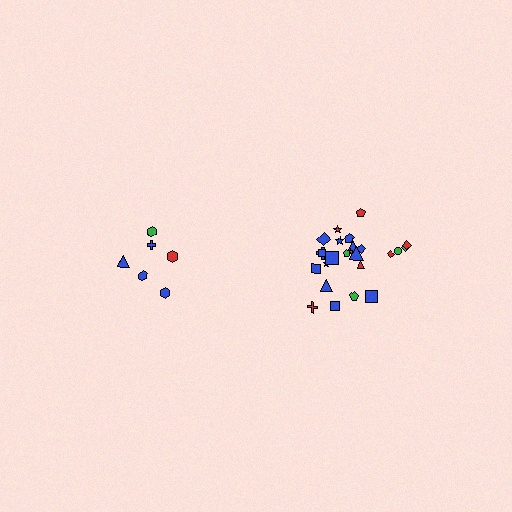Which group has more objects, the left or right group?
The right group.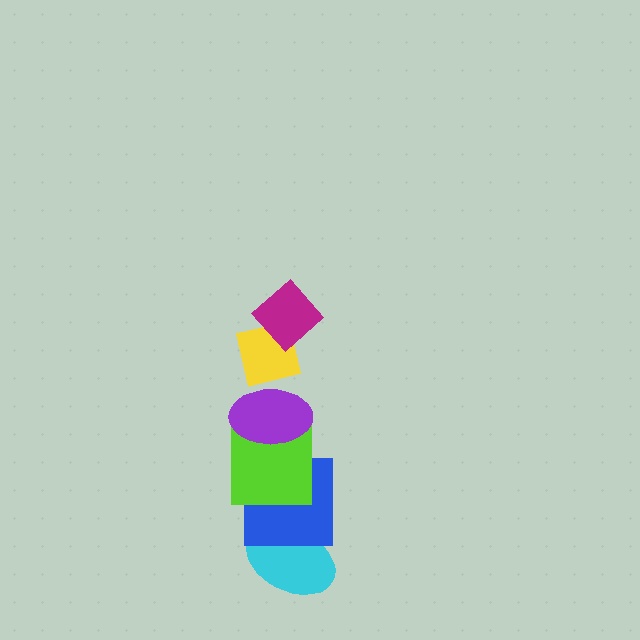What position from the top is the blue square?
The blue square is 5th from the top.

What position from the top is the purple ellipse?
The purple ellipse is 3rd from the top.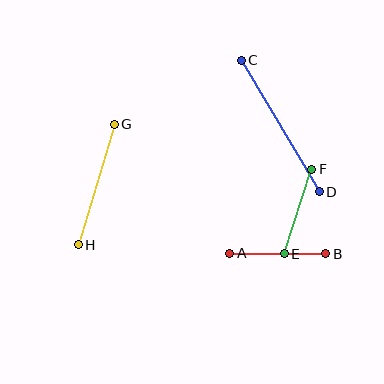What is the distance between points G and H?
The distance is approximately 126 pixels.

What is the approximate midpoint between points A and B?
The midpoint is at approximately (278, 253) pixels.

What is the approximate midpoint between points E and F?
The midpoint is at approximately (298, 212) pixels.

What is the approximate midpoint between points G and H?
The midpoint is at approximately (96, 185) pixels.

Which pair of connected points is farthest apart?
Points C and D are farthest apart.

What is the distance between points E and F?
The distance is approximately 89 pixels.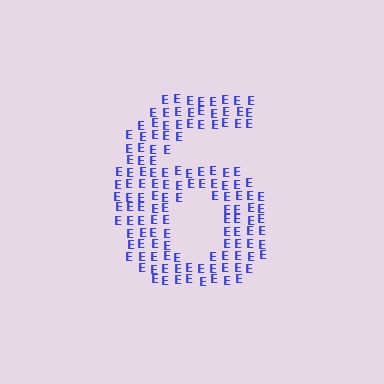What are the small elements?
The small elements are letter E's.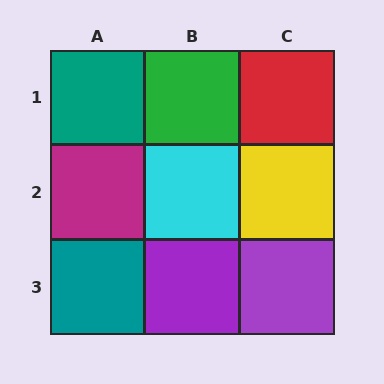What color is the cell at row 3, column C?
Purple.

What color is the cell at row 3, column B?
Purple.